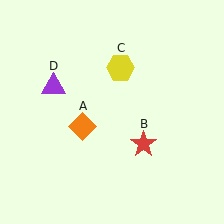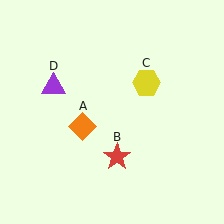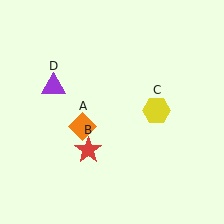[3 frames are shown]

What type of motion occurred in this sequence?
The red star (object B), yellow hexagon (object C) rotated clockwise around the center of the scene.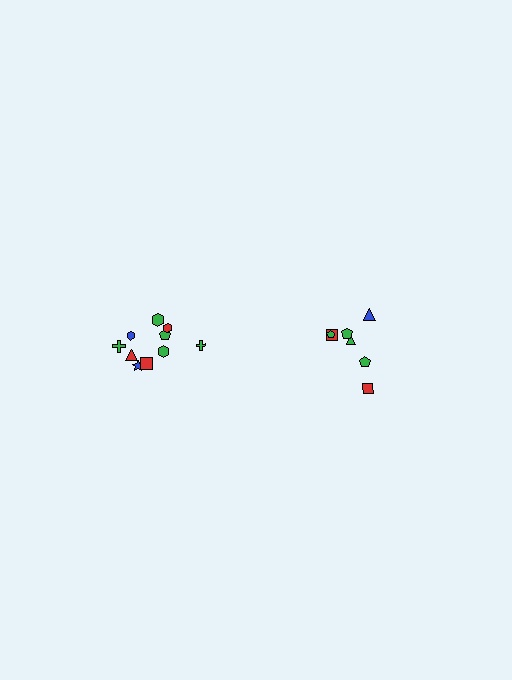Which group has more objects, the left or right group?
The left group.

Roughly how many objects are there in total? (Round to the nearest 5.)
Roughly 15 objects in total.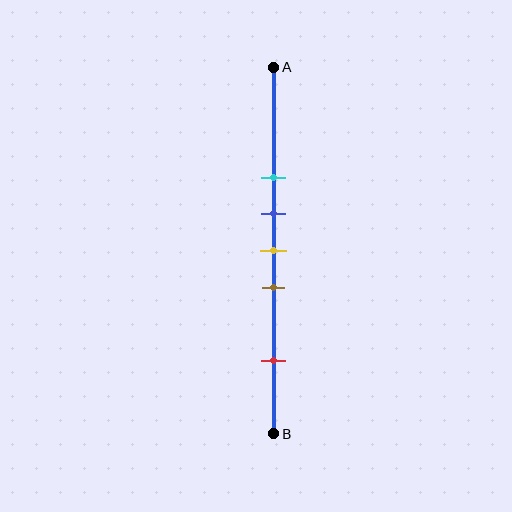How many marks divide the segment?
There are 5 marks dividing the segment.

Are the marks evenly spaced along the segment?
No, the marks are not evenly spaced.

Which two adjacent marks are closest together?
The blue and yellow marks are the closest adjacent pair.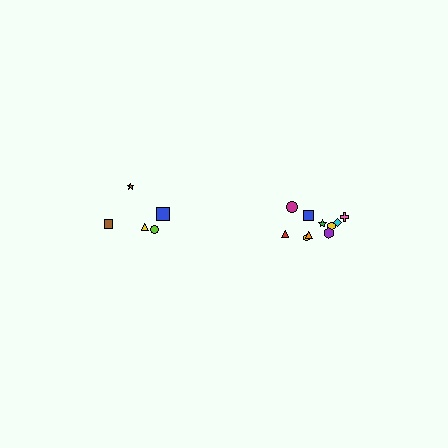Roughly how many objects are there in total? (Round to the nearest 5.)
Roughly 15 objects in total.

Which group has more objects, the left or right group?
The right group.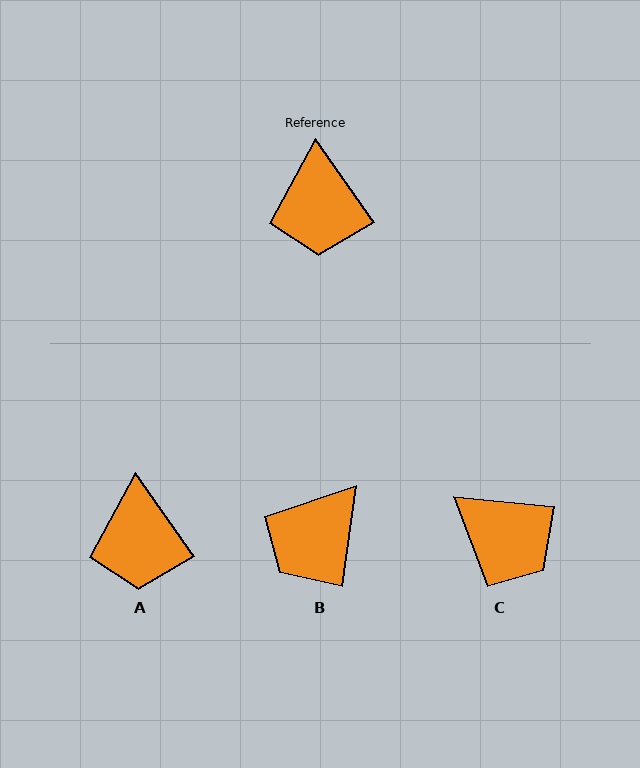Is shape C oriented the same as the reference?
No, it is off by about 49 degrees.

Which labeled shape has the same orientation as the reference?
A.